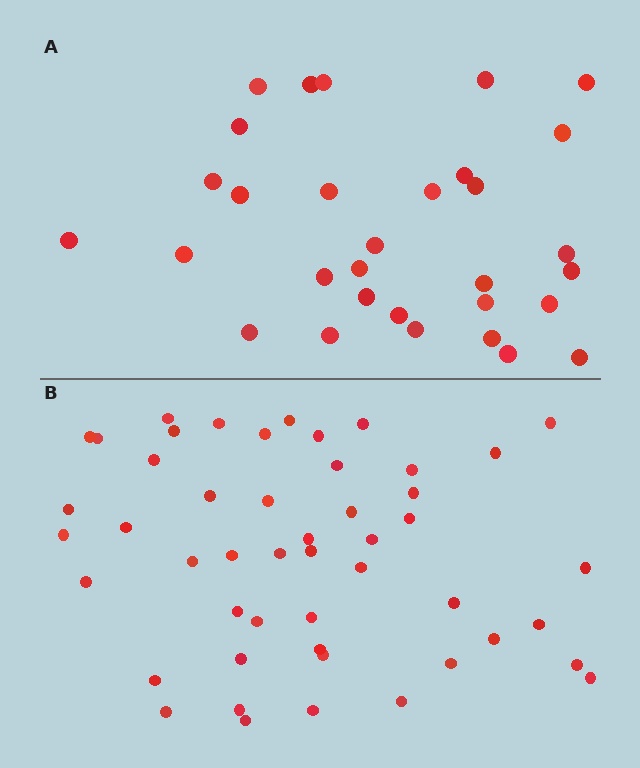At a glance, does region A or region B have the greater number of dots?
Region B (the bottom region) has more dots.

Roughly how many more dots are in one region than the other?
Region B has approximately 20 more dots than region A.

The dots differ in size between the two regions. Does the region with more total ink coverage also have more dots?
No. Region A has more total ink coverage because its dots are larger, but region B actually contains more individual dots. Total area can be misleading — the number of items is what matters here.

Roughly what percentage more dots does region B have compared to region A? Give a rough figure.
About 60% more.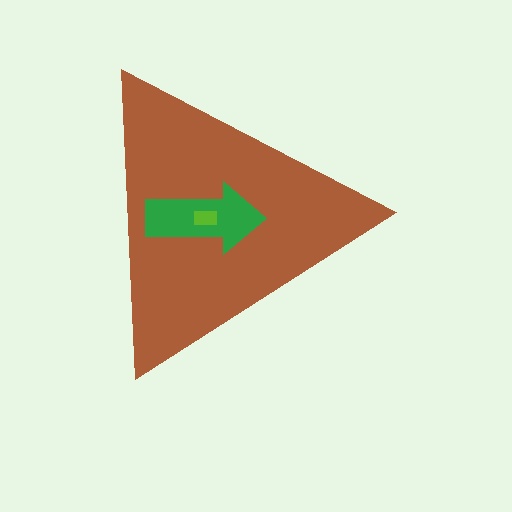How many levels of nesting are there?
3.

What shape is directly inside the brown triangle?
The green arrow.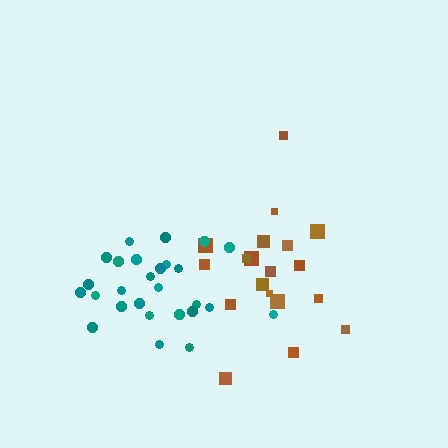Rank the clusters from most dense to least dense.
teal, brown.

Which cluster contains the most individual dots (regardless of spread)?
Teal (27).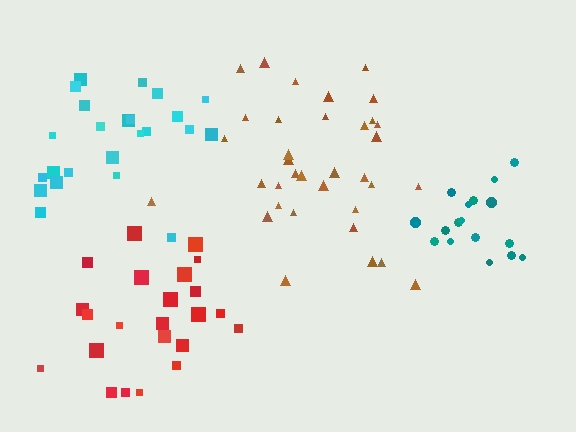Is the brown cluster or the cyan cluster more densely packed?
Brown.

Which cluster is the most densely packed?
Teal.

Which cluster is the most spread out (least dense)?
Red.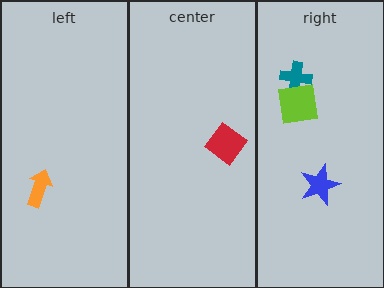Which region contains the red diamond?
The center region.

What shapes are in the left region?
The orange arrow.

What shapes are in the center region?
The red diamond.